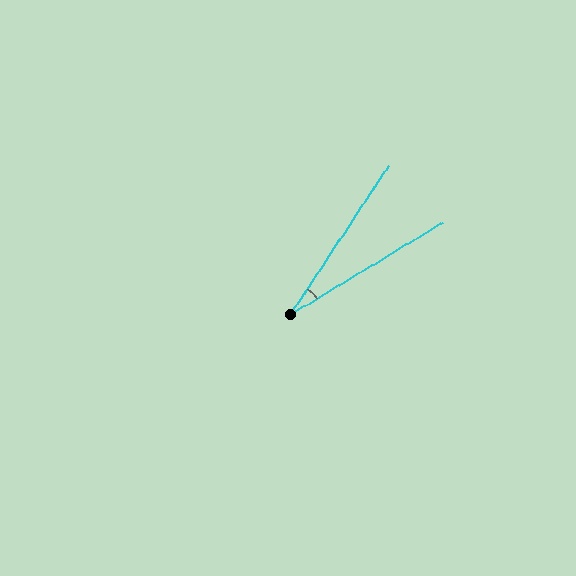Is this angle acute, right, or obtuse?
It is acute.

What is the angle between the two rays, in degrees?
Approximately 26 degrees.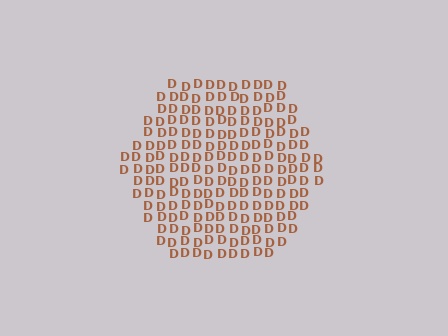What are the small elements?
The small elements are letter D's.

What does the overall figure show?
The overall figure shows a hexagon.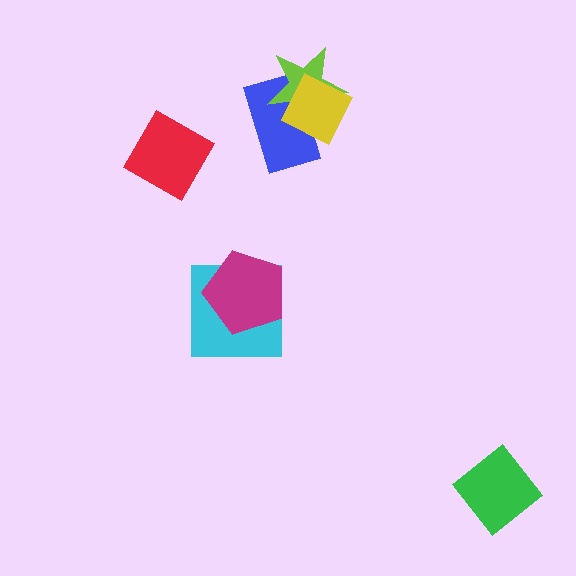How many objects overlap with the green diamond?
0 objects overlap with the green diamond.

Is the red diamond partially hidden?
No, no other shape covers it.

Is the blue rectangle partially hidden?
Yes, it is partially covered by another shape.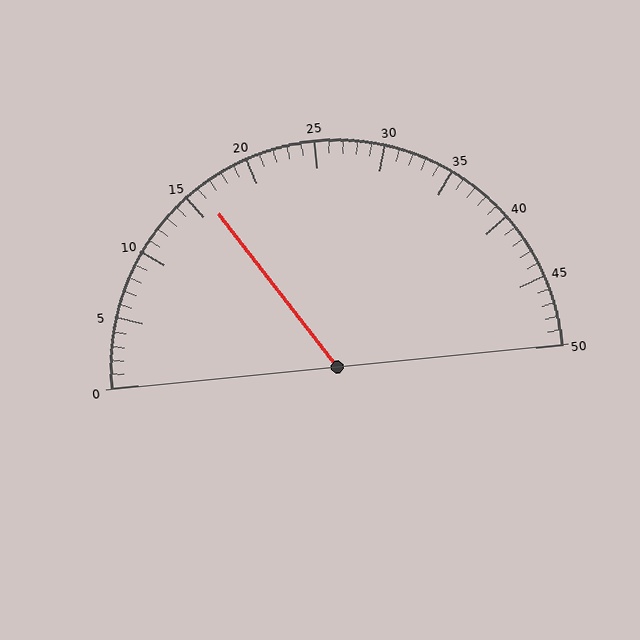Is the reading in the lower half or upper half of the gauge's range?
The reading is in the lower half of the range (0 to 50).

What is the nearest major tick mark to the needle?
The nearest major tick mark is 15.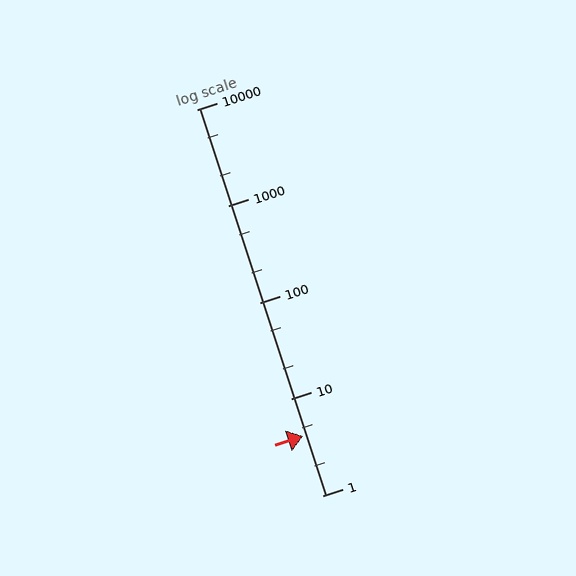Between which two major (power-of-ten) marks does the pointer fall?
The pointer is between 1 and 10.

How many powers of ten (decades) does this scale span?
The scale spans 4 decades, from 1 to 10000.